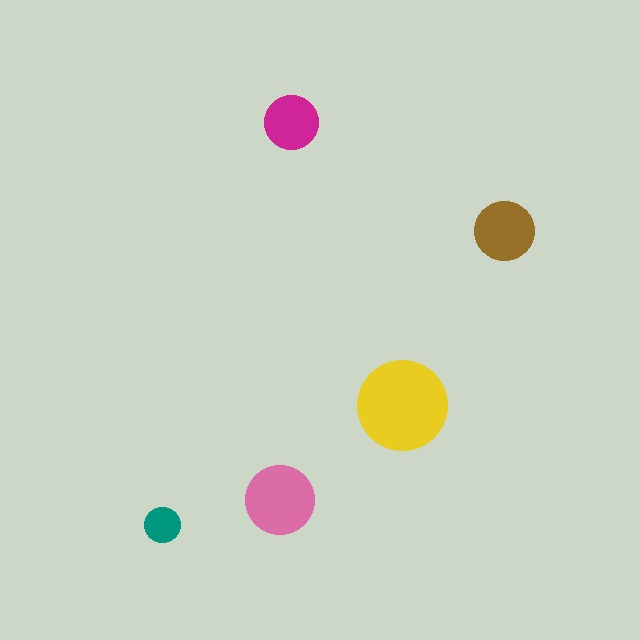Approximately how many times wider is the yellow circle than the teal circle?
About 2.5 times wider.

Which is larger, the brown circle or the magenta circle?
The brown one.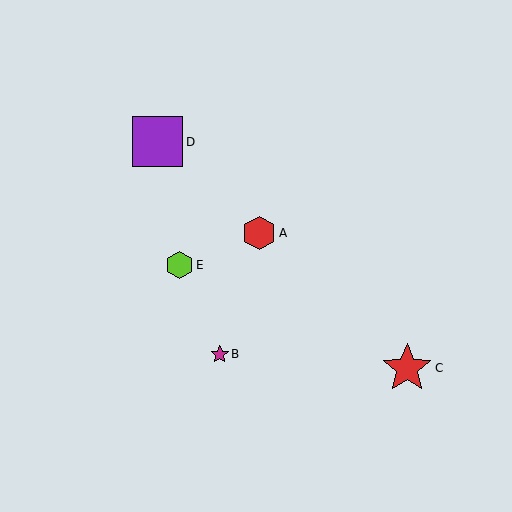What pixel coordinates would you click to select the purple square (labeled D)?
Click at (158, 142) to select the purple square D.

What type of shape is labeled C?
Shape C is a red star.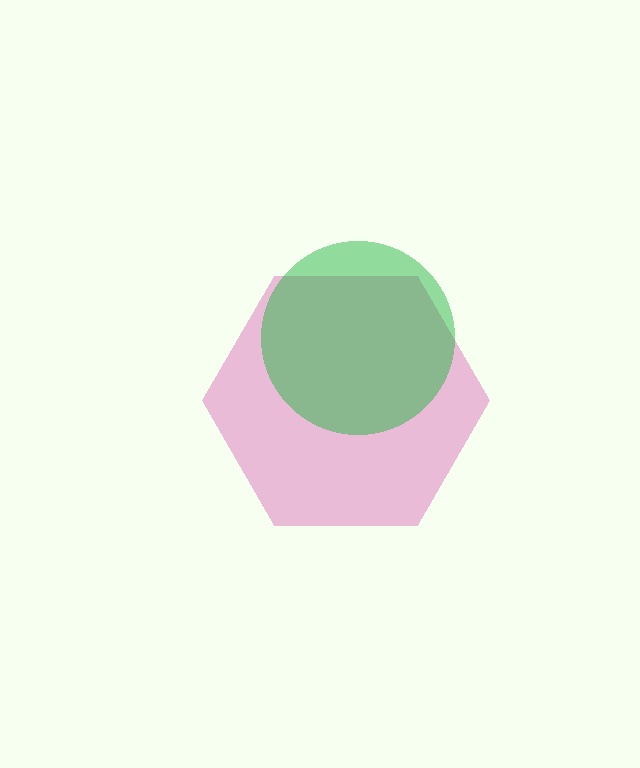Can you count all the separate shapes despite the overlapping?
Yes, there are 2 separate shapes.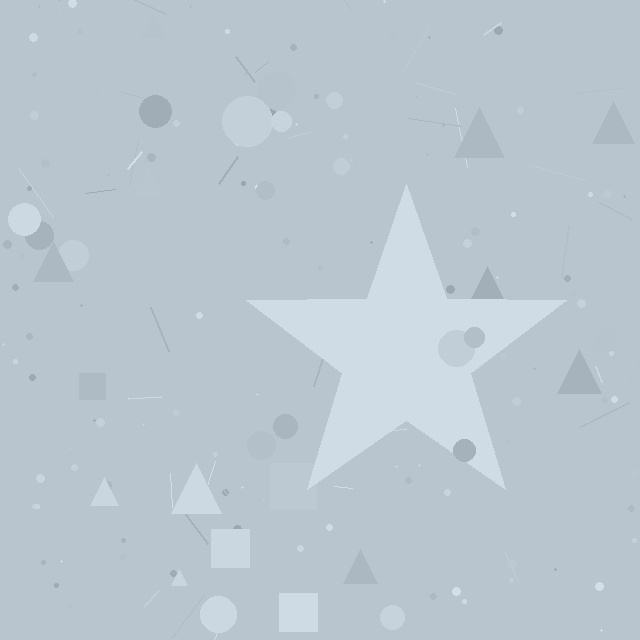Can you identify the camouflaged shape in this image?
The camouflaged shape is a star.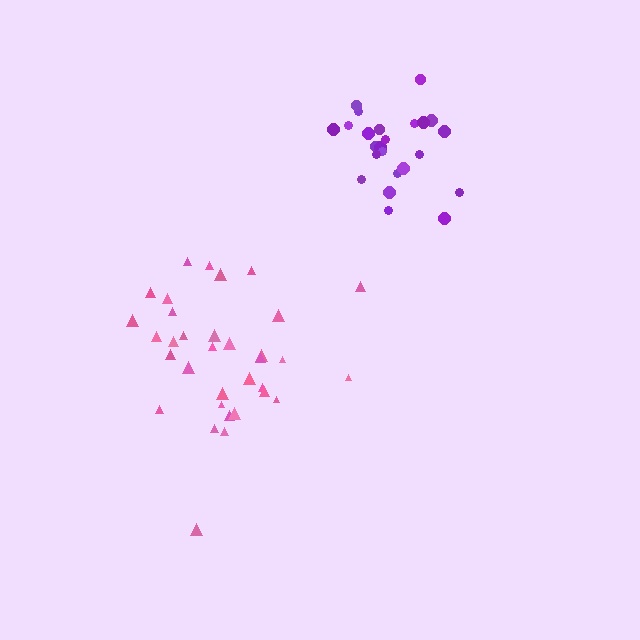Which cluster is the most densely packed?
Purple.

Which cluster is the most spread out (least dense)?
Pink.